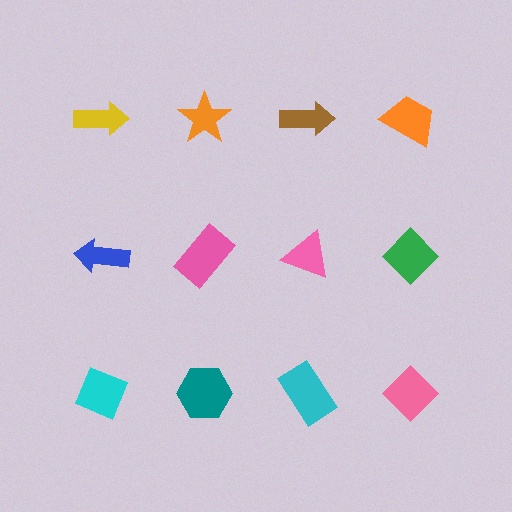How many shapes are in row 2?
4 shapes.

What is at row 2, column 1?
A blue arrow.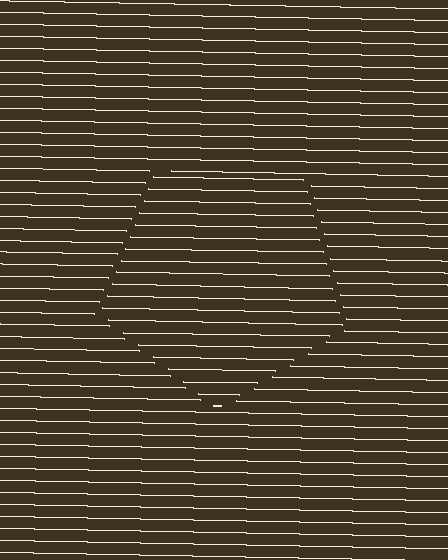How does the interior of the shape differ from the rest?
The interior of the shape contains the same grating, shifted by half a period — the contour is defined by the phase discontinuity where line-ends from the inner and outer gratings abut.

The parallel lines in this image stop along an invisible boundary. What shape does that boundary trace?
An illusory pentagon. The interior of the shape contains the same grating, shifted by half a period — the contour is defined by the phase discontinuity where line-ends from the inner and outer gratings abut.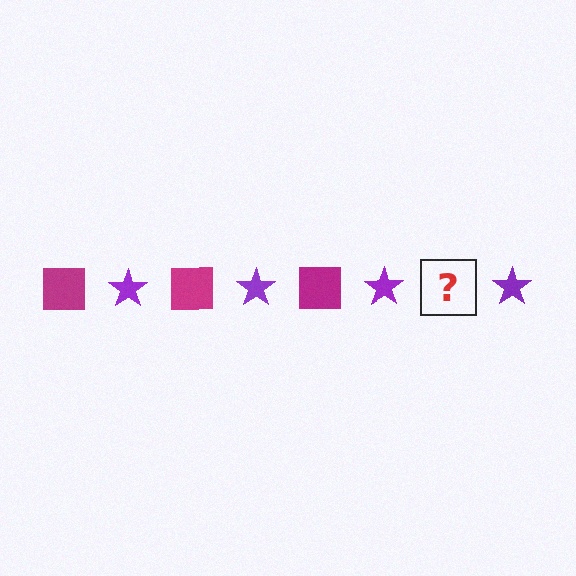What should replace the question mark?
The question mark should be replaced with a magenta square.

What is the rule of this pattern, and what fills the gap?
The rule is that the pattern alternates between magenta square and purple star. The gap should be filled with a magenta square.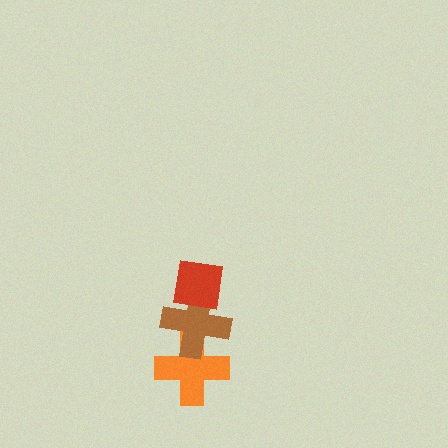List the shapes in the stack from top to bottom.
From top to bottom: the red square, the brown cross, the orange cross.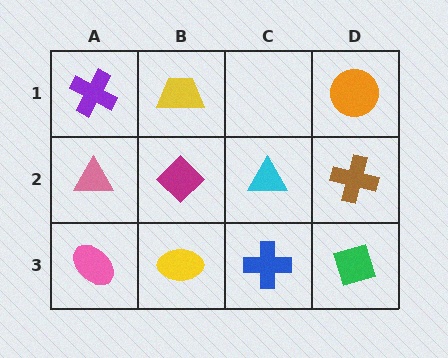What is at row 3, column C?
A blue cross.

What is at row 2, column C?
A cyan triangle.